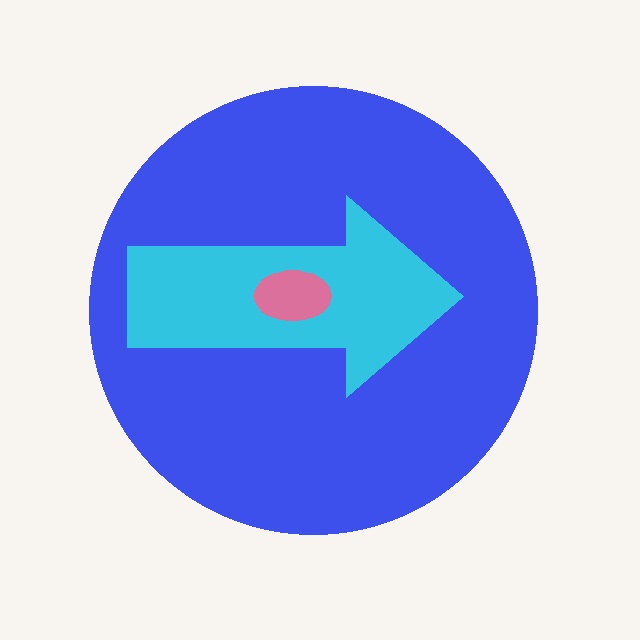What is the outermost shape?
The blue circle.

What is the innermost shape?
The pink ellipse.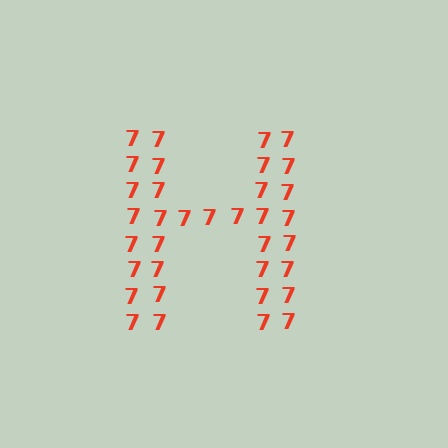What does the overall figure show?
The overall figure shows the letter H.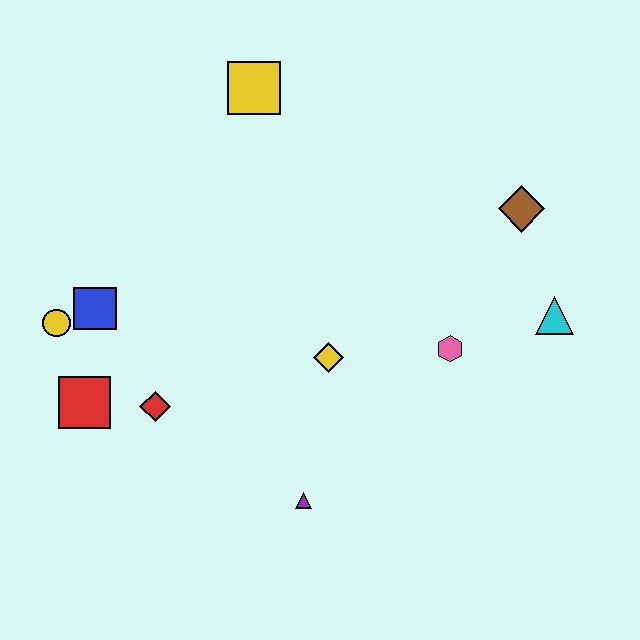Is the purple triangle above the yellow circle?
No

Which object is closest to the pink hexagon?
The cyan triangle is closest to the pink hexagon.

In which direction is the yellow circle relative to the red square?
The yellow circle is above the red square.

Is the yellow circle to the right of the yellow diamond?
No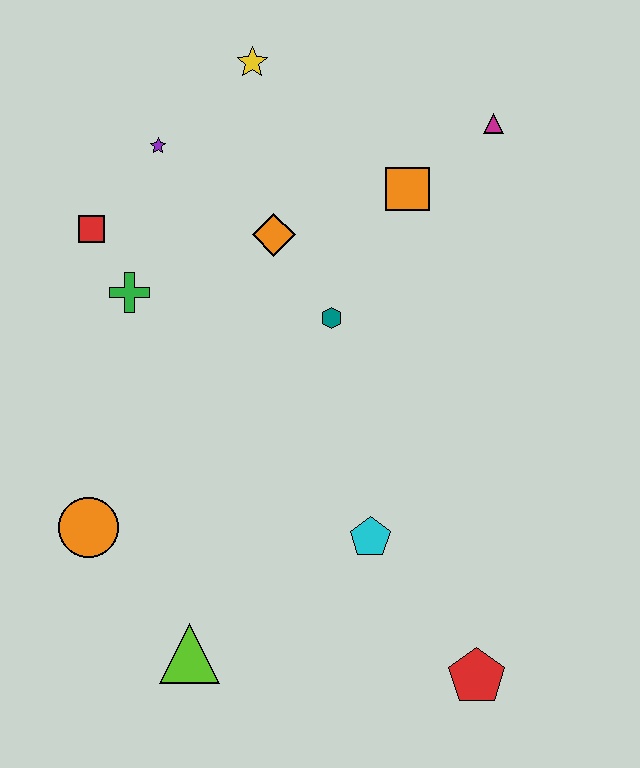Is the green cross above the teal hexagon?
Yes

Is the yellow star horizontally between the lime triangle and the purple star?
No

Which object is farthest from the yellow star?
The red pentagon is farthest from the yellow star.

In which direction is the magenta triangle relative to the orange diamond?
The magenta triangle is to the right of the orange diamond.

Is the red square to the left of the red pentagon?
Yes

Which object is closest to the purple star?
The red square is closest to the purple star.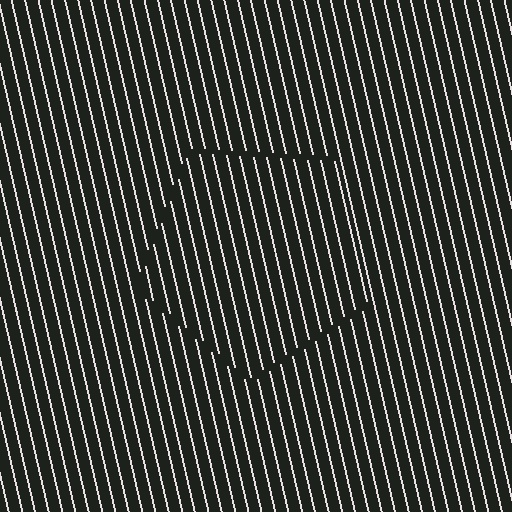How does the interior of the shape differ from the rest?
The interior of the shape contains the same grating, shifted by half a period — the contour is defined by the phase discontinuity where line-ends from the inner and outer gratings abut.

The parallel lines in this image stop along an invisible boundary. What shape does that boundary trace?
An illusory pentagon. The interior of the shape contains the same grating, shifted by half a period — the contour is defined by the phase discontinuity where line-ends from the inner and outer gratings abut.